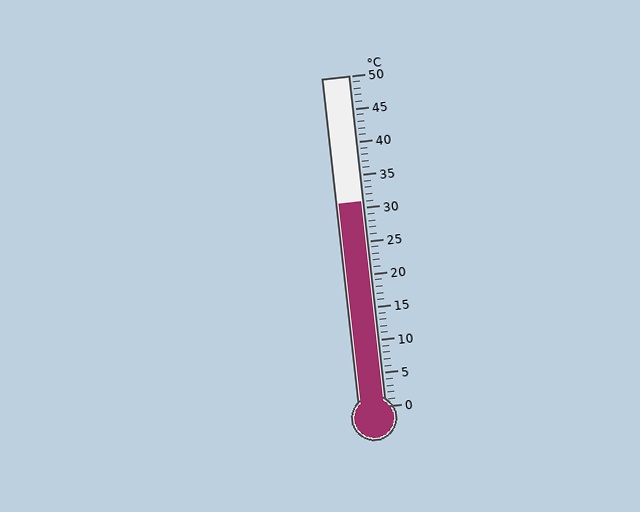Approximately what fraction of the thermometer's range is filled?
The thermometer is filled to approximately 60% of its range.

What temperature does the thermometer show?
The thermometer shows approximately 31°C.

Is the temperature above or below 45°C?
The temperature is below 45°C.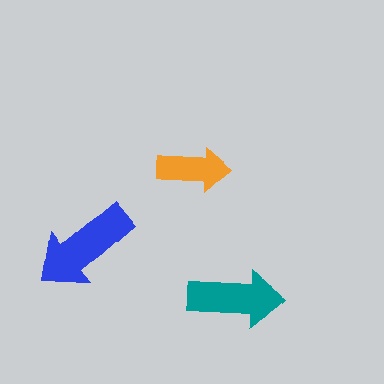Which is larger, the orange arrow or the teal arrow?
The teal one.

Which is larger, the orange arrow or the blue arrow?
The blue one.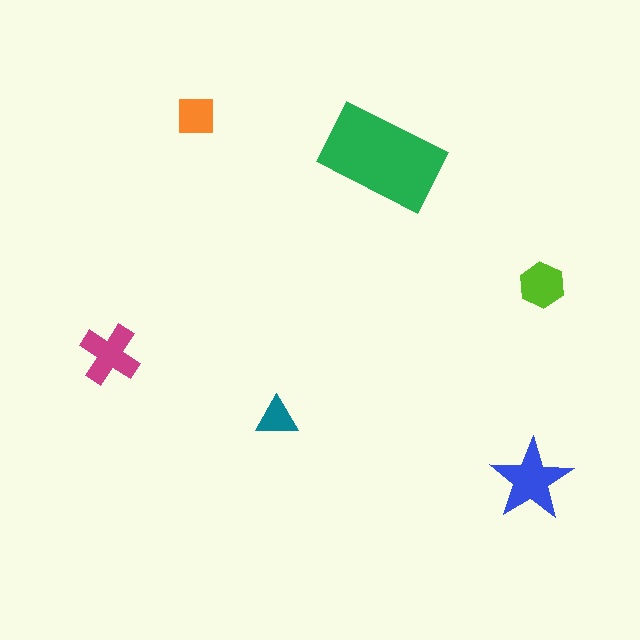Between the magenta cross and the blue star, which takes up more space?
The blue star.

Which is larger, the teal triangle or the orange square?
The orange square.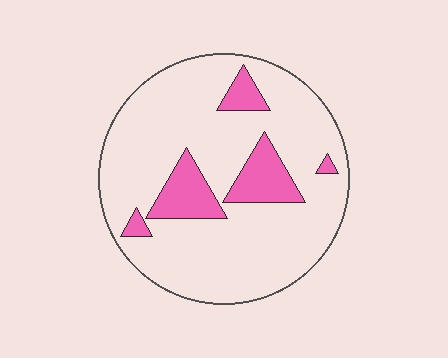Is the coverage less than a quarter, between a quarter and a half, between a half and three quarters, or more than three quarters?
Less than a quarter.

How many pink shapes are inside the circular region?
5.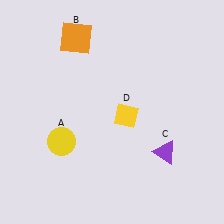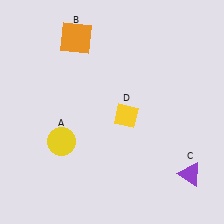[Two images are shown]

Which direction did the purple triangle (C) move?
The purple triangle (C) moved right.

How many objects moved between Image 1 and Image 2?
1 object moved between the two images.